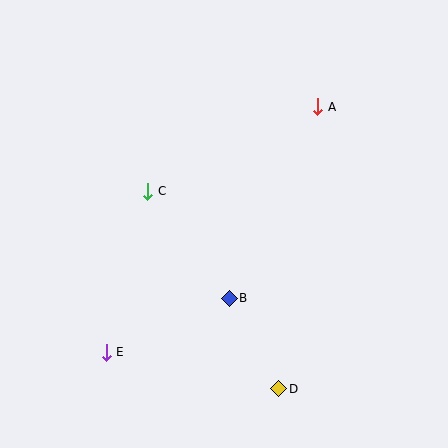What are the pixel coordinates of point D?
Point D is at (279, 389).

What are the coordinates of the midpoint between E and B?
The midpoint between E and B is at (168, 325).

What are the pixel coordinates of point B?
Point B is at (229, 298).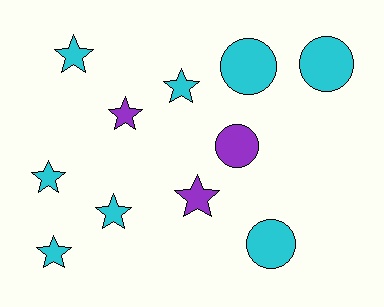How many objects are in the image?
There are 11 objects.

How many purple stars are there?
There are 2 purple stars.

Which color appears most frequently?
Cyan, with 8 objects.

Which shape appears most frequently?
Star, with 7 objects.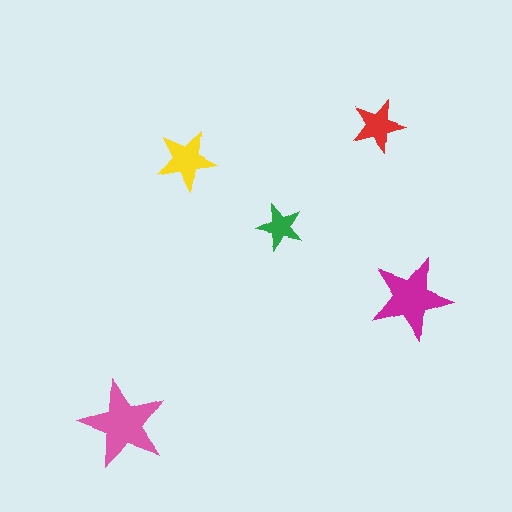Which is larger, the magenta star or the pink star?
The pink one.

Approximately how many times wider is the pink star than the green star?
About 2 times wider.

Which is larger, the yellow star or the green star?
The yellow one.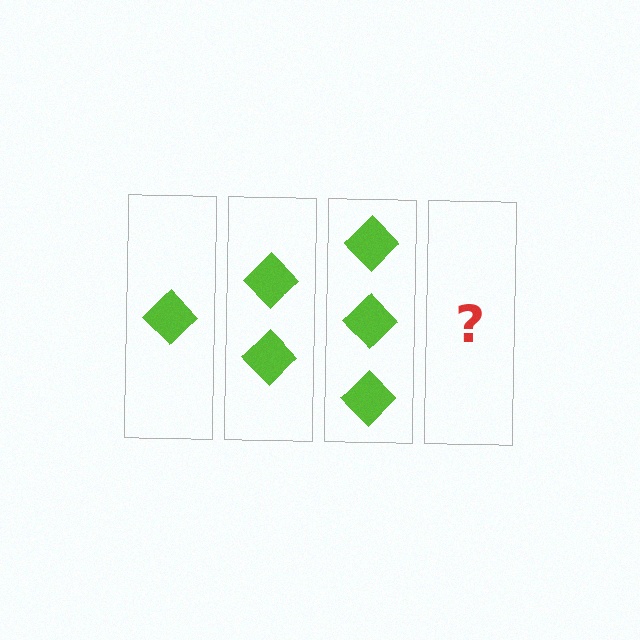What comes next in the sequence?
The next element should be 4 diamonds.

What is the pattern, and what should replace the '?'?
The pattern is that each step adds one more diamond. The '?' should be 4 diamonds.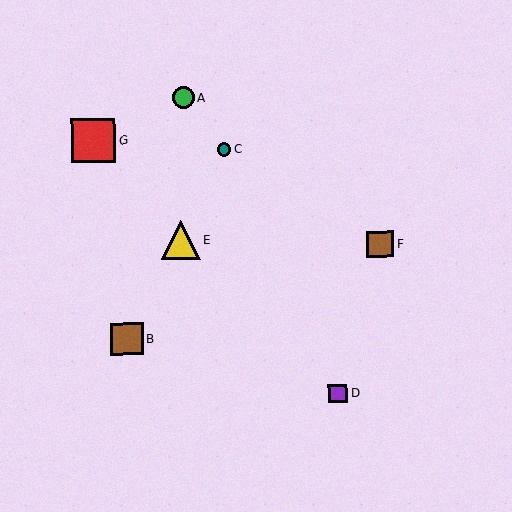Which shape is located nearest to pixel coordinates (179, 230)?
The yellow triangle (labeled E) at (181, 240) is nearest to that location.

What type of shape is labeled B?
Shape B is a brown square.